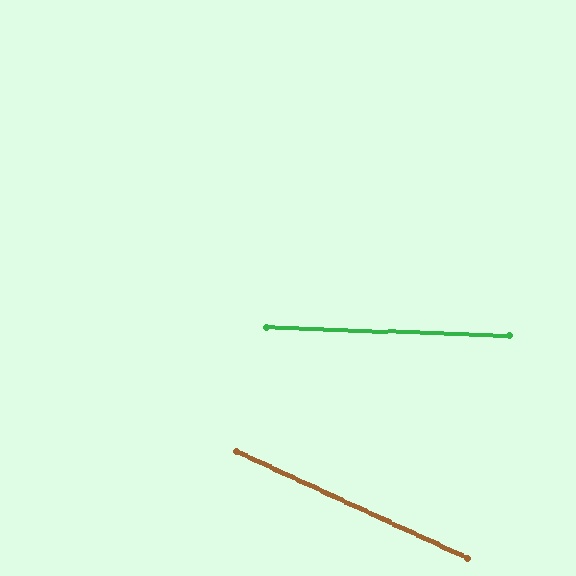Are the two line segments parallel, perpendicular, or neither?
Neither parallel nor perpendicular — they differ by about 23°.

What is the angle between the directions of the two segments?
Approximately 23 degrees.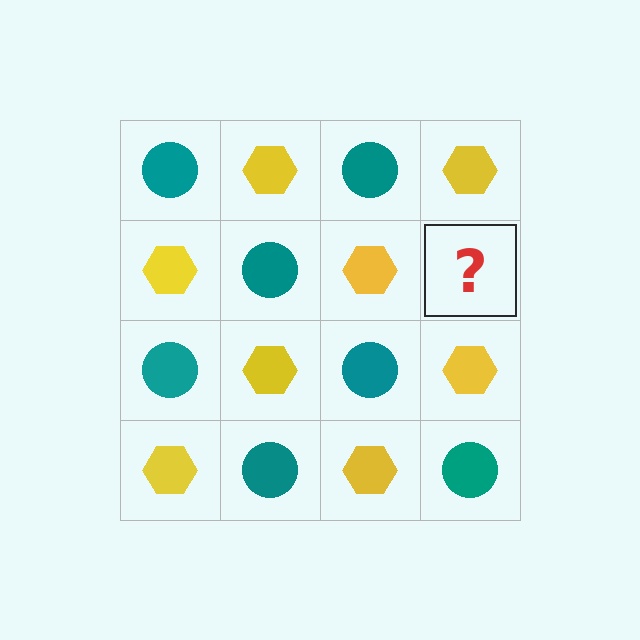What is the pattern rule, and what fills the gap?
The rule is that it alternates teal circle and yellow hexagon in a checkerboard pattern. The gap should be filled with a teal circle.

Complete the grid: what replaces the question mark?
The question mark should be replaced with a teal circle.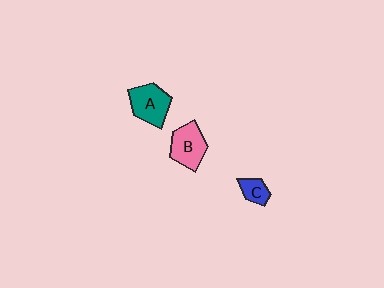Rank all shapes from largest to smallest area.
From largest to smallest: B (pink), A (teal), C (blue).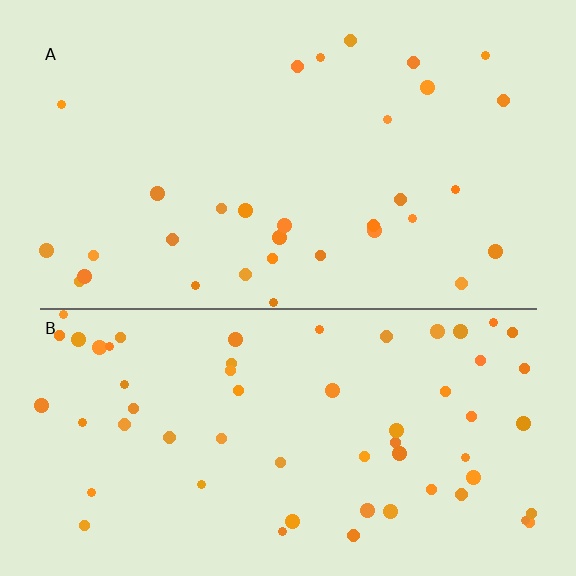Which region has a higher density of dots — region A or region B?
B (the bottom).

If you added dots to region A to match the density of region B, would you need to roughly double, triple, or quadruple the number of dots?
Approximately double.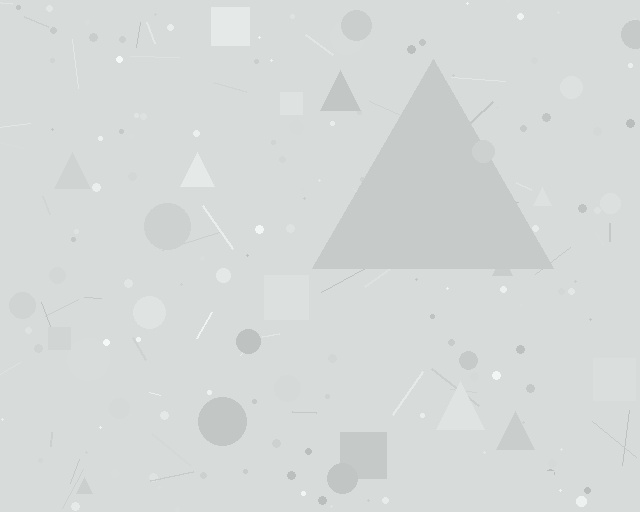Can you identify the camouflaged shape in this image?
The camouflaged shape is a triangle.